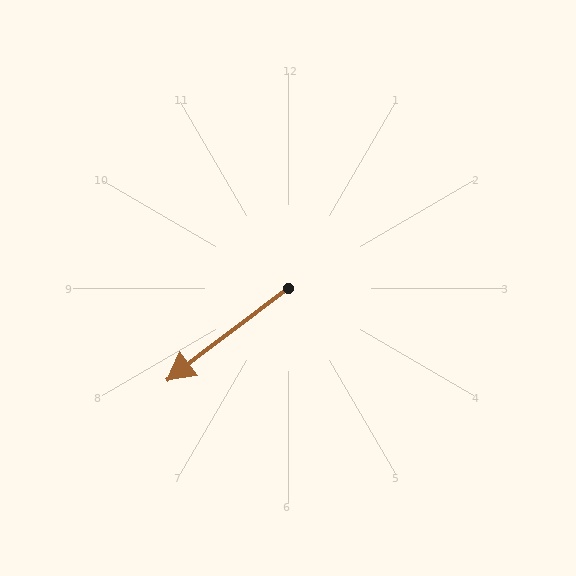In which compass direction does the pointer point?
Southwest.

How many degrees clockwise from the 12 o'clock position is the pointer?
Approximately 233 degrees.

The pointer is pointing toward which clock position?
Roughly 8 o'clock.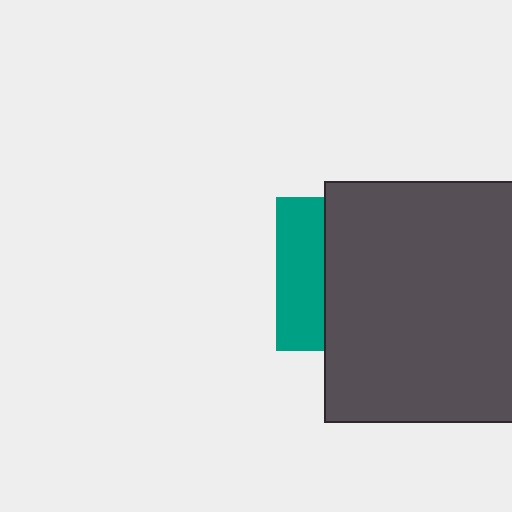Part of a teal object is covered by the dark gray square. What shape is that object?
It is a square.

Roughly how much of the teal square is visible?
A small part of it is visible (roughly 31%).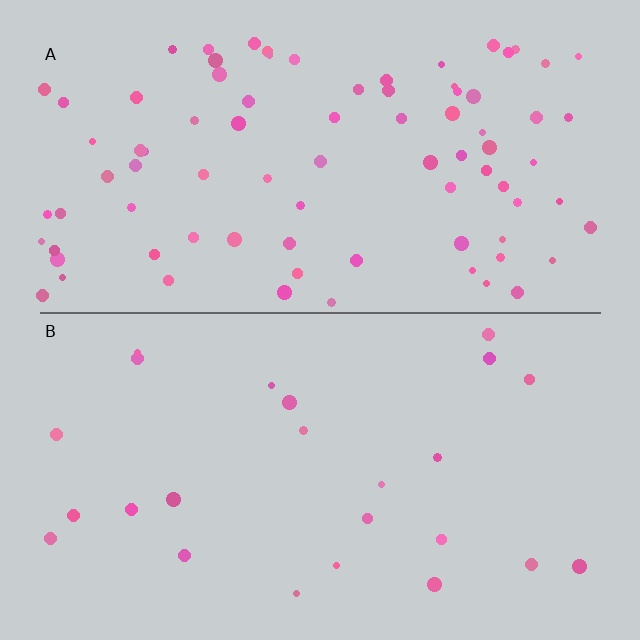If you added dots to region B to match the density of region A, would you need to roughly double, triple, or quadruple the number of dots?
Approximately triple.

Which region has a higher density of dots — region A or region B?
A (the top).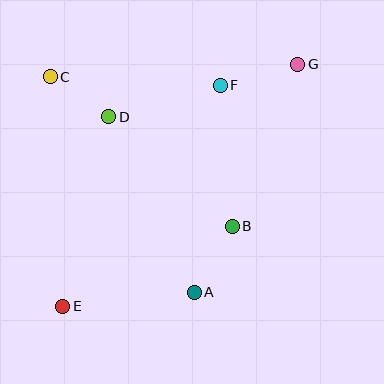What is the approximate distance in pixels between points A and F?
The distance between A and F is approximately 209 pixels.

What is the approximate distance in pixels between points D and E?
The distance between D and E is approximately 195 pixels.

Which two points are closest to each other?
Points C and D are closest to each other.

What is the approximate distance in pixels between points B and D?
The distance between B and D is approximately 165 pixels.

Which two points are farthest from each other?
Points E and G are farthest from each other.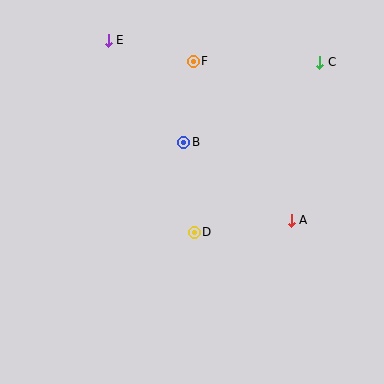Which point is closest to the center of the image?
Point D at (194, 232) is closest to the center.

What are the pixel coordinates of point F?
Point F is at (193, 61).